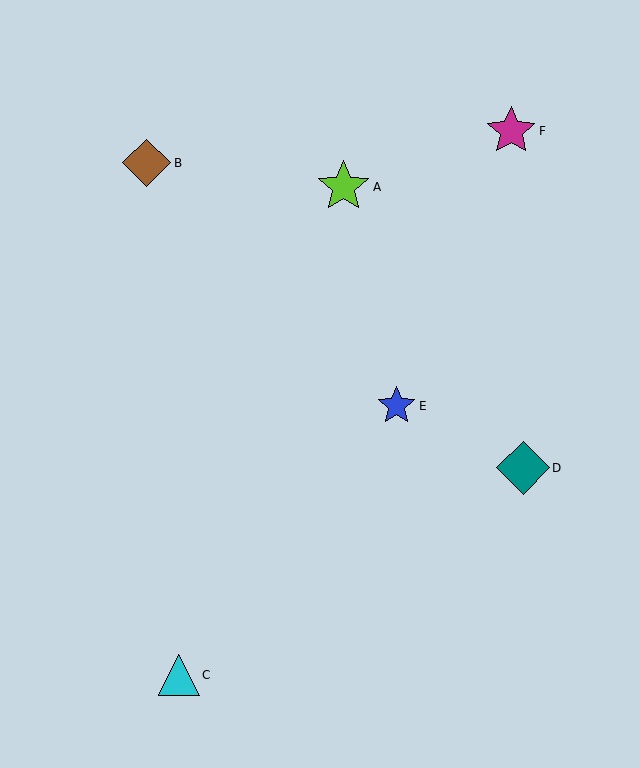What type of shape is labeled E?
Shape E is a blue star.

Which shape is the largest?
The teal diamond (labeled D) is the largest.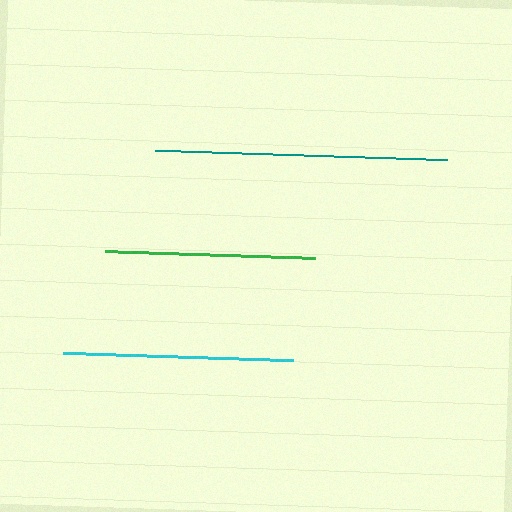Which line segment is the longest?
The teal line is the longest at approximately 292 pixels.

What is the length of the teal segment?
The teal segment is approximately 292 pixels long.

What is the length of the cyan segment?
The cyan segment is approximately 230 pixels long.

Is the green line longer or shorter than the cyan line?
The cyan line is longer than the green line.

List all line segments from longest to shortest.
From longest to shortest: teal, cyan, green.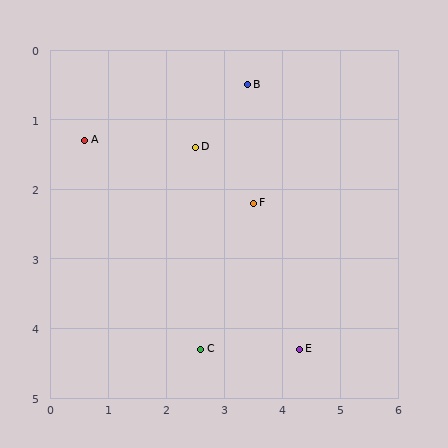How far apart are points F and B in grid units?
Points F and B are about 1.7 grid units apart.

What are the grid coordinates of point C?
Point C is at approximately (2.6, 4.3).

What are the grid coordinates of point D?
Point D is at approximately (2.5, 1.4).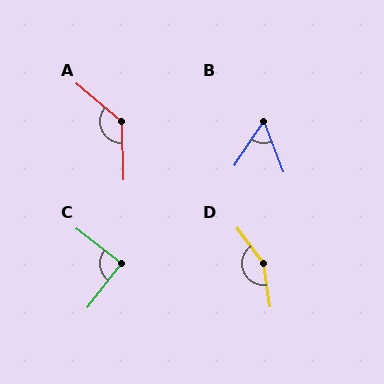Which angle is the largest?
D, at approximately 152 degrees.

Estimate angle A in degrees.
Approximately 131 degrees.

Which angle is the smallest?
B, at approximately 54 degrees.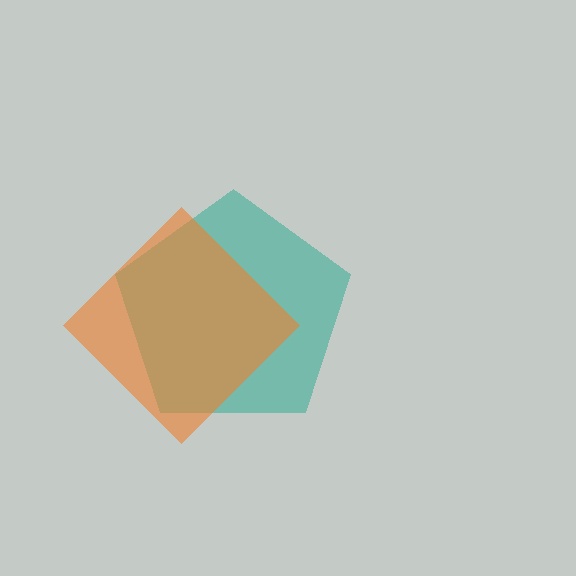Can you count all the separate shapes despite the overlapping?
Yes, there are 2 separate shapes.